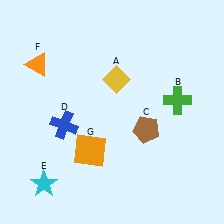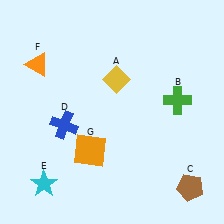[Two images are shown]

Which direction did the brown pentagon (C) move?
The brown pentagon (C) moved down.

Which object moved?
The brown pentagon (C) moved down.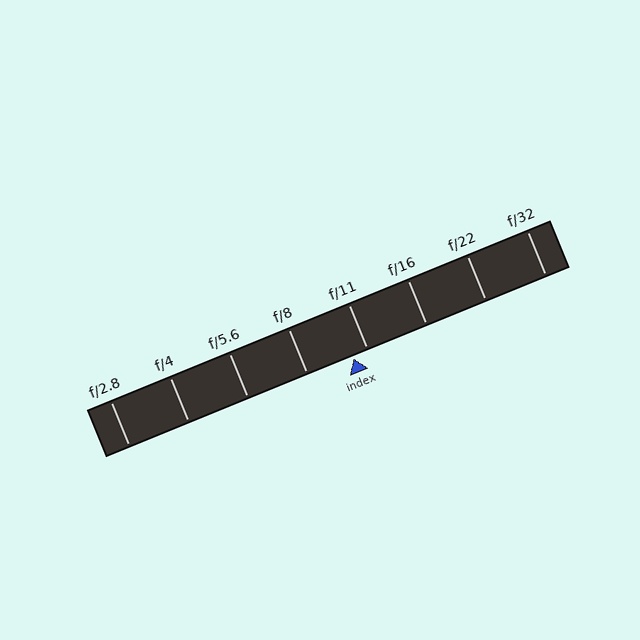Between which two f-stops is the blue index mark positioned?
The index mark is between f/8 and f/11.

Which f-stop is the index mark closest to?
The index mark is closest to f/11.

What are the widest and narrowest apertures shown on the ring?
The widest aperture shown is f/2.8 and the narrowest is f/32.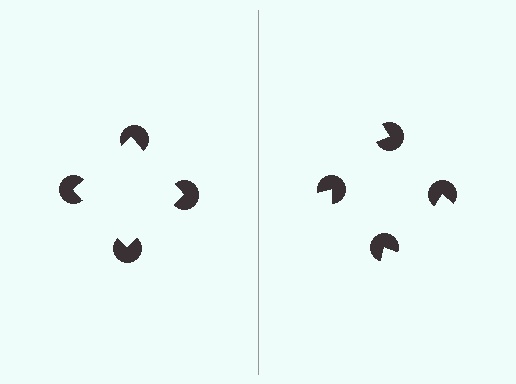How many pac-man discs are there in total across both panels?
8 — 4 on each side.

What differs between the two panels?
The pac-man discs are positioned identically on both sides; only the wedge orientations differ. On the left they align to a square; on the right they are misaligned.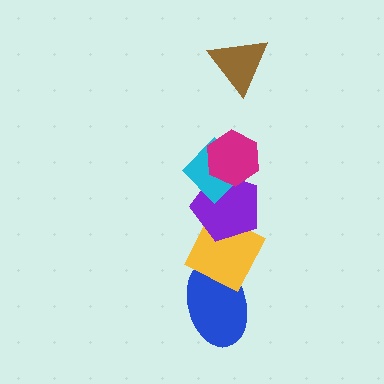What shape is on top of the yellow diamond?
The purple pentagon is on top of the yellow diamond.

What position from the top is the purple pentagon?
The purple pentagon is 4th from the top.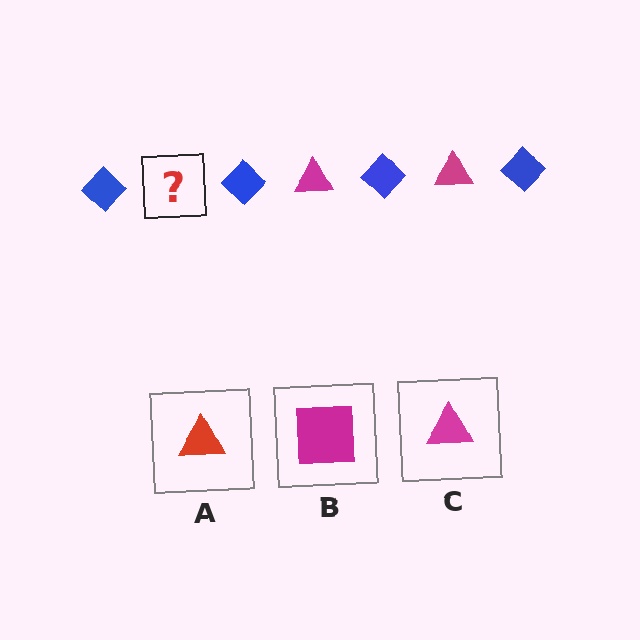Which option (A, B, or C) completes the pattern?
C.